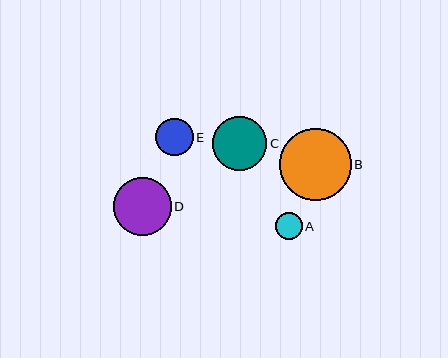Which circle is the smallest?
Circle A is the smallest with a size of approximately 27 pixels.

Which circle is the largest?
Circle B is the largest with a size of approximately 72 pixels.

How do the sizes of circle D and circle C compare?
Circle D and circle C are approximately the same size.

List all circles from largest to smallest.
From largest to smallest: B, D, C, E, A.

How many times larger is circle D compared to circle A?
Circle D is approximately 2.1 times the size of circle A.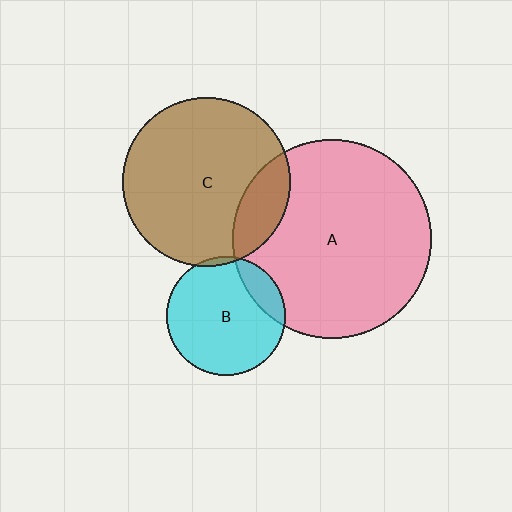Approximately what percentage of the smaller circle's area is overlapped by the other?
Approximately 15%.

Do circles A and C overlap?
Yes.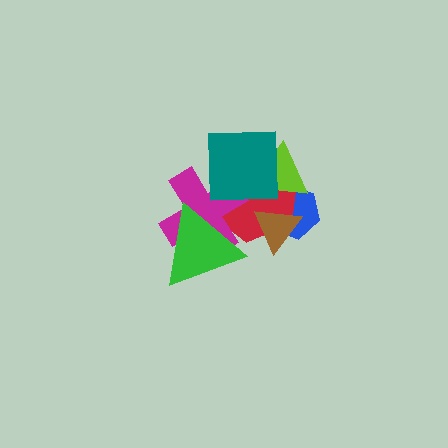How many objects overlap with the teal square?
3 objects overlap with the teal square.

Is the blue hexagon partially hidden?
Yes, it is partially covered by another shape.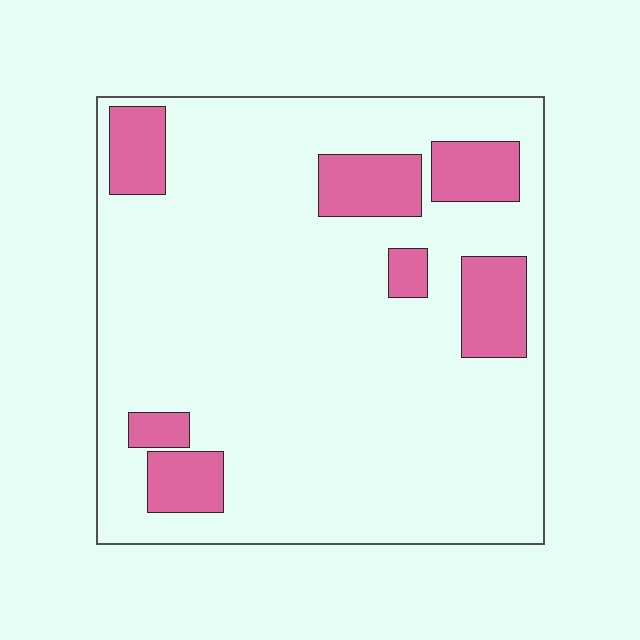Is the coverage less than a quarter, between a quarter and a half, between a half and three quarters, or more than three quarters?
Less than a quarter.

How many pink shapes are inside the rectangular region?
7.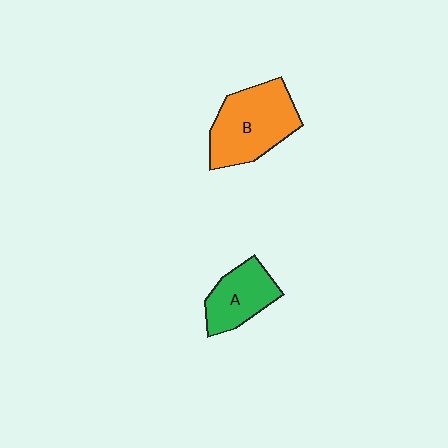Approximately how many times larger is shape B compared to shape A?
Approximately 1.5 times.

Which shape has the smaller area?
Shape A (green).